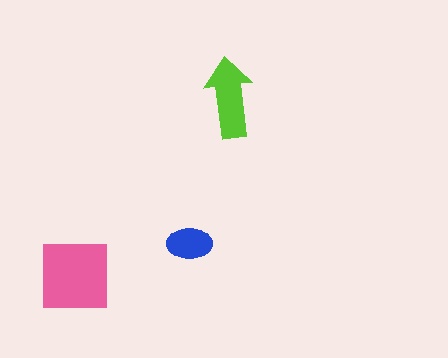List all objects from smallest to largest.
The blue ellipse, the lime arrow, the pink square.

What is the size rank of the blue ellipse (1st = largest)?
3rd.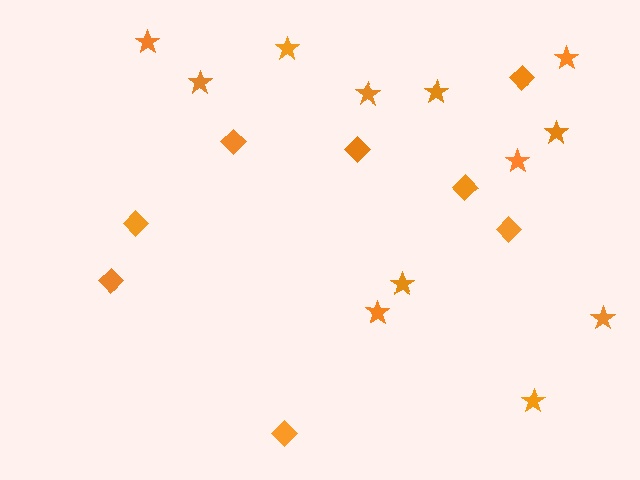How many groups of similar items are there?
There are 2 groups: one group of diamonds (8) and one group of stars (12).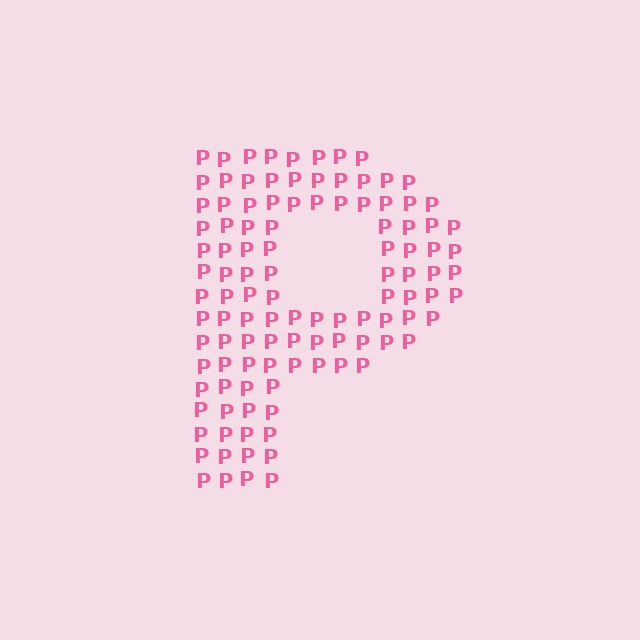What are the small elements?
The small elements are letter P's.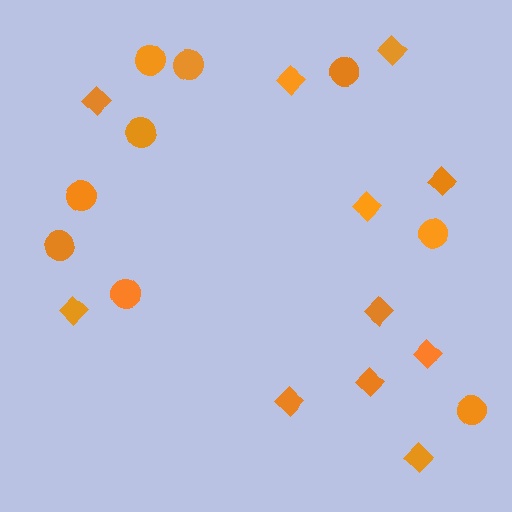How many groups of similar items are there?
There are 2 groups: one group of diamonds (11) and one group of circles (9).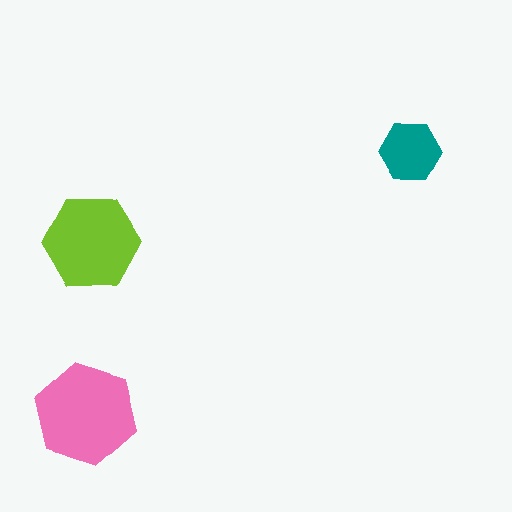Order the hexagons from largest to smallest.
the pink one, the lime one, the teal one.